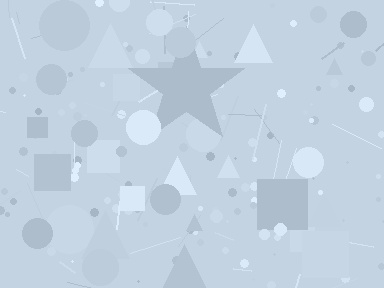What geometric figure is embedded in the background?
A star is embedded in the background.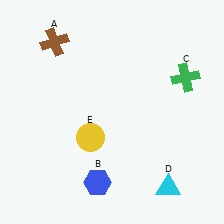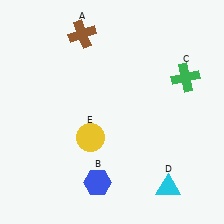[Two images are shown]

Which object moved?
The brown cross (A) moved right.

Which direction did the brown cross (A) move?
The brown cross (A) moved right.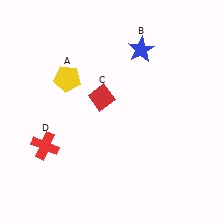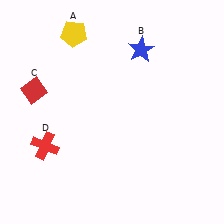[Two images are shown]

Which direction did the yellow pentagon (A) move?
The yellow pentagon (A) moved up.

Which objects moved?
The objects that moved are: the yellow pentagon (A), the red diamond (C).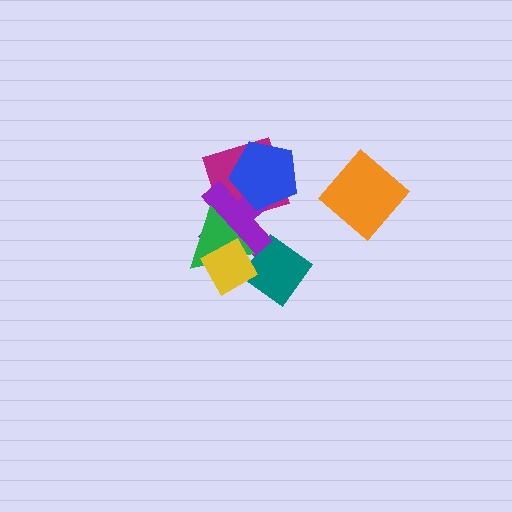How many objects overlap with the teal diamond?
1 object overlaps with the teal diamond.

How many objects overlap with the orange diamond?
0 objects overlap with the orange diamond.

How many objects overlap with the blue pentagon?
2 objects overlap with the blue pentagon.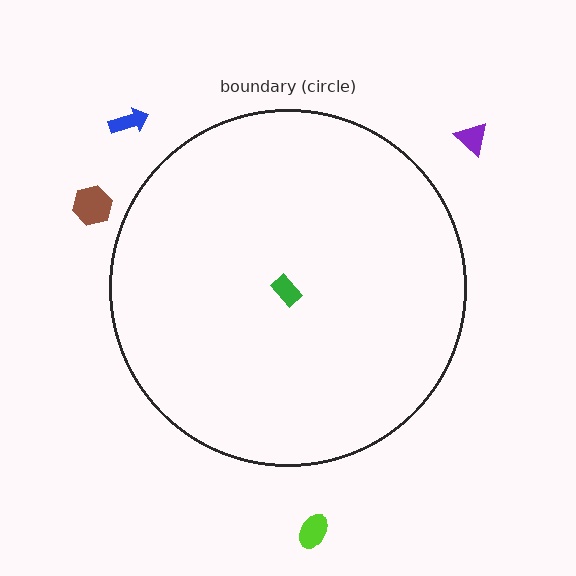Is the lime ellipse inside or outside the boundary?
Outside.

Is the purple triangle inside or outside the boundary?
Outside.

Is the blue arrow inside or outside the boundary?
Outside.